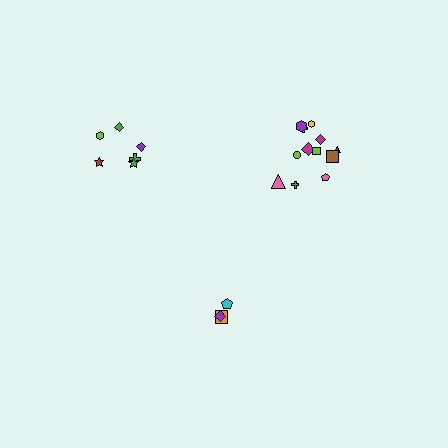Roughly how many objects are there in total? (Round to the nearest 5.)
Roughly 20 objects in total.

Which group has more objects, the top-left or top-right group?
The top-right group.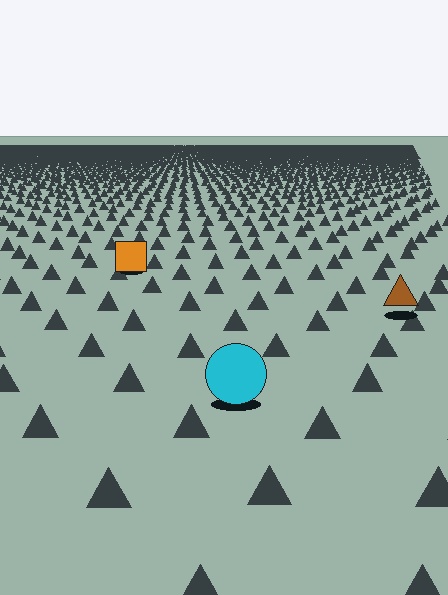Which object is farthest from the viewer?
The orange square is farthest from the viewer. It appears smaller and the ground texture around it is denser.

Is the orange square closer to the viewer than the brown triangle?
No. The brown triangle is closer — you can tell from the texture gradient: the ground texture is coarser near it.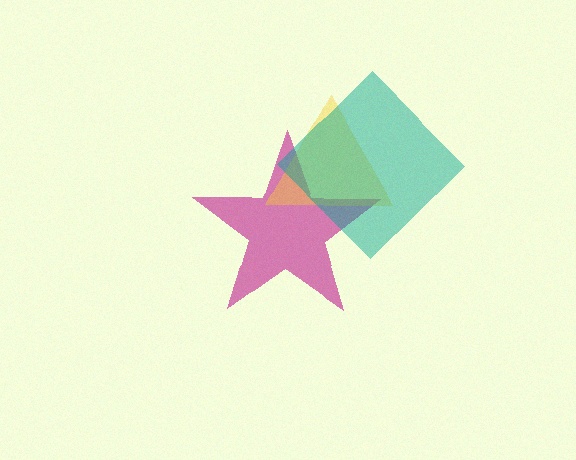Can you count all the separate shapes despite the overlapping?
Yes, there are 3 separate shapes.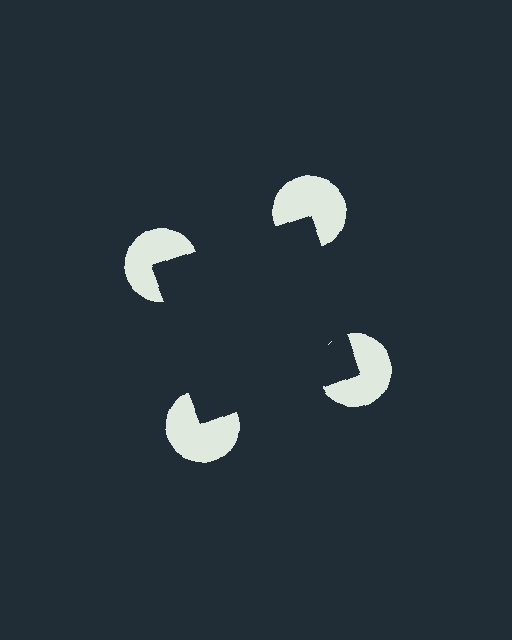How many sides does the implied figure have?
4 sides.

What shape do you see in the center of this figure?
An illusory square — its edges are inferred from the aligned wedge cuts in the pac-man discs, not physically drawn.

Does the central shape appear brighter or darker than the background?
It typically appears slightly darker than the background, even though no actual brightness change is drawn.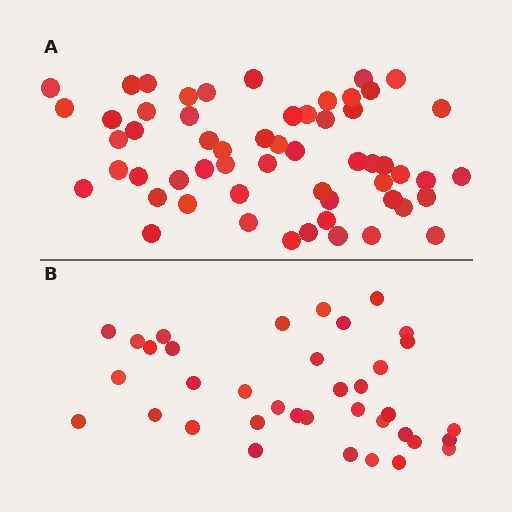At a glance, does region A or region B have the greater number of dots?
Region A (the top region) has more dots.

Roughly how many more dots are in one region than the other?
Region A has approximately 20 more dots than region B.